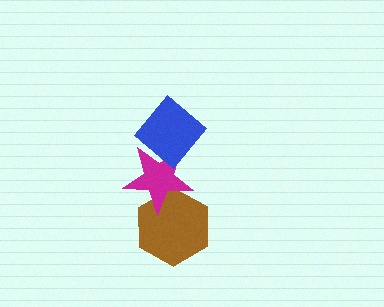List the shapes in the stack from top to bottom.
From top to bottom: the blue diamond, the magenta star, the brown hexagon.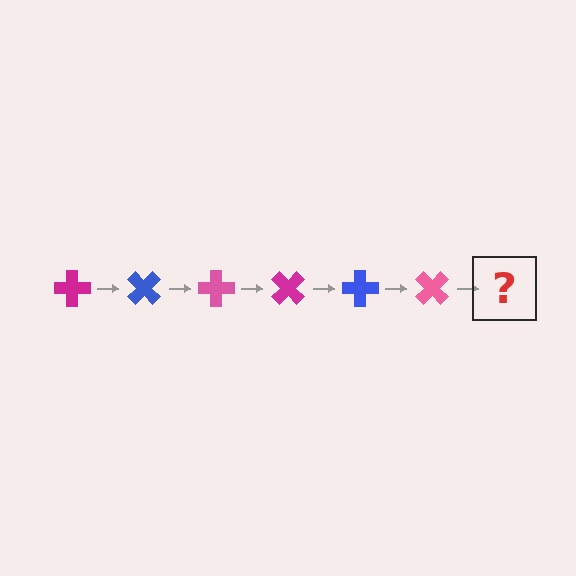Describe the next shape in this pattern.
It should be a magenta cross, rotated 270 degrees from the start.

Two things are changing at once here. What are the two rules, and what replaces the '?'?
The two rules are that it rotates 45 degrees each step and the color cycles through magenta, blue, and pink. The '?' should be a magenta cross, rotated 270 degrees from the start.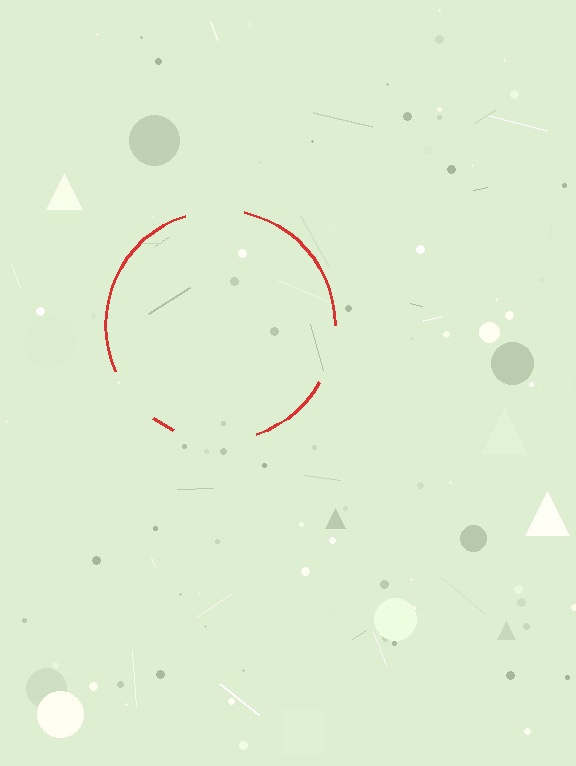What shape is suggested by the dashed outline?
The dashed outline suggests a circle.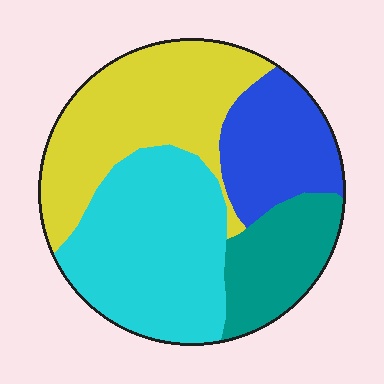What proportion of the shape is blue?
Blue takes up about one sixth (1/6) of the shape.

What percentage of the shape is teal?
Teal takes up less than a quarter of the shape.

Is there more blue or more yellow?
Yellow.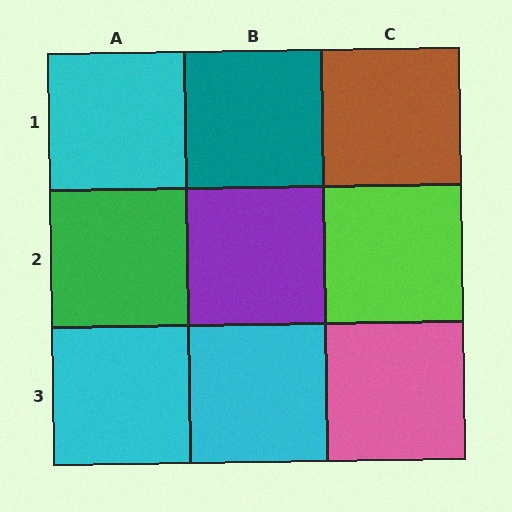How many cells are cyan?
3 cells are cyan.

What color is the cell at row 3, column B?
Cyan.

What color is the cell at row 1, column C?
Brown.